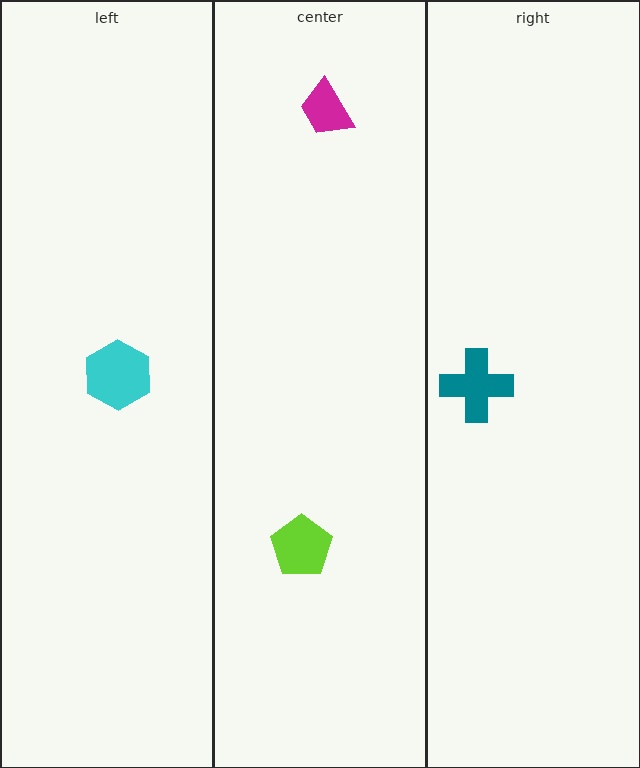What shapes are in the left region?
The cyan hexagon.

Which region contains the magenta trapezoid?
The center region.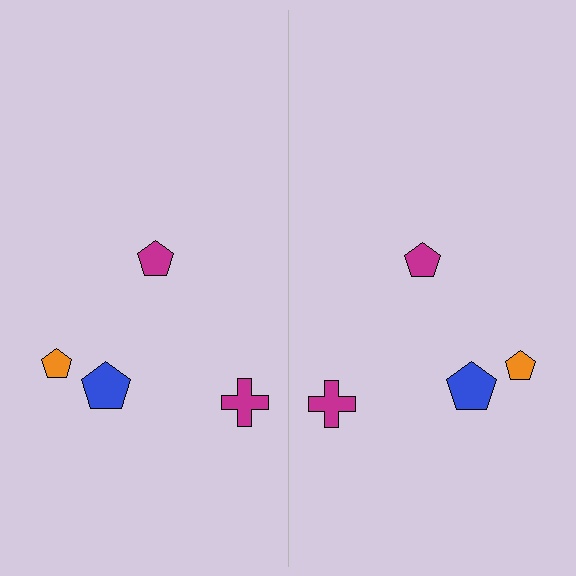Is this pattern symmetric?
Yes, this pattern has bilateral (reflection) symmetry.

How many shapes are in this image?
There are 8 shapes in this image.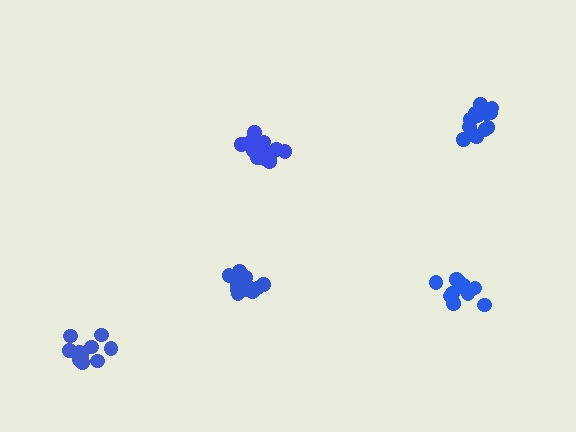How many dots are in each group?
Group 1: 11 dots, Group 2: 14 dots, Group 3: 13 dots, Group 4: 10 dots, Group 5: 15 dots (63 total).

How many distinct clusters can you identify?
There are 5 distinct clusters.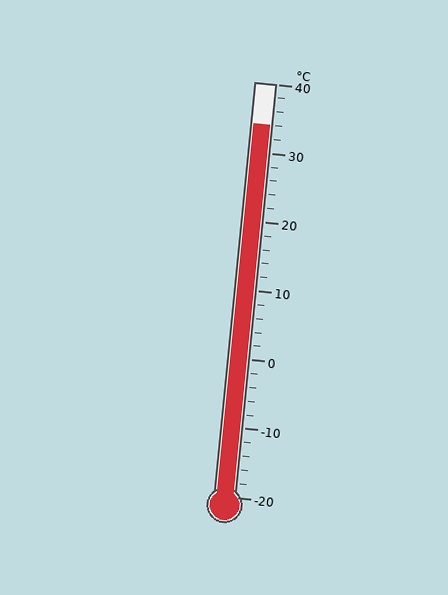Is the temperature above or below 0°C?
The temperature is above 0°C.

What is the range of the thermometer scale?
The thermometer scale ranges from -20°C to 40°C.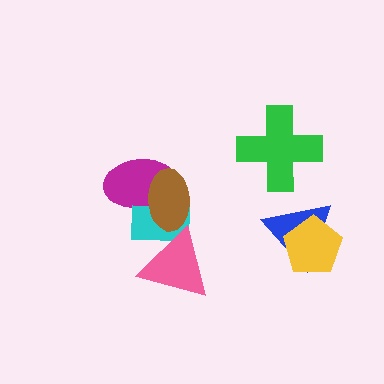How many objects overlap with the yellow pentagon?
1 object overlaps with the yellow pentagon.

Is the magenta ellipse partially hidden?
Yes, it is partially covered by another shape.